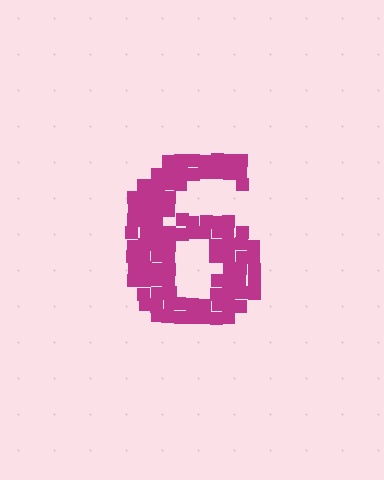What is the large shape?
The large shape is the digit 6.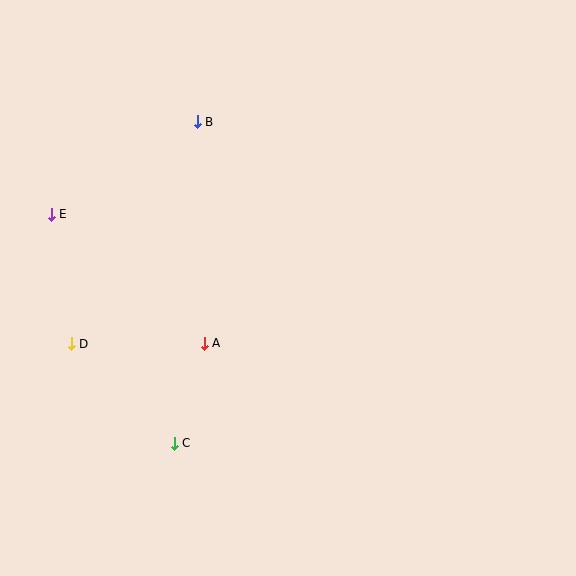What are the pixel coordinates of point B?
Point B is at (197, 122).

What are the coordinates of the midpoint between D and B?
The midpoint between D and B is at (134, 233).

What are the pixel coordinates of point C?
Point C is at (174, 443).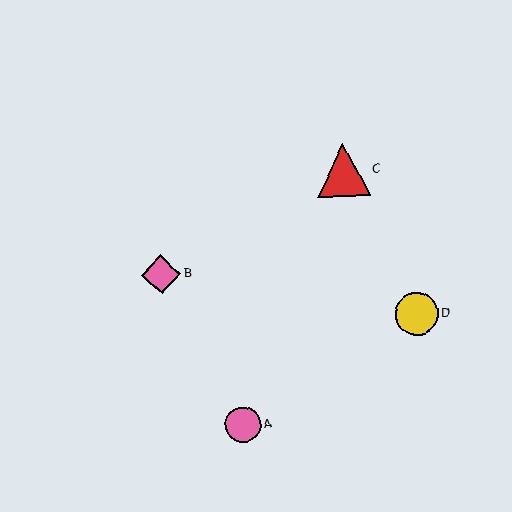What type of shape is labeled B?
Shape B is a pink diamond.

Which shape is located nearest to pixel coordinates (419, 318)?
The yellow circle (labeled D) at (416, 314) is nearest to that location.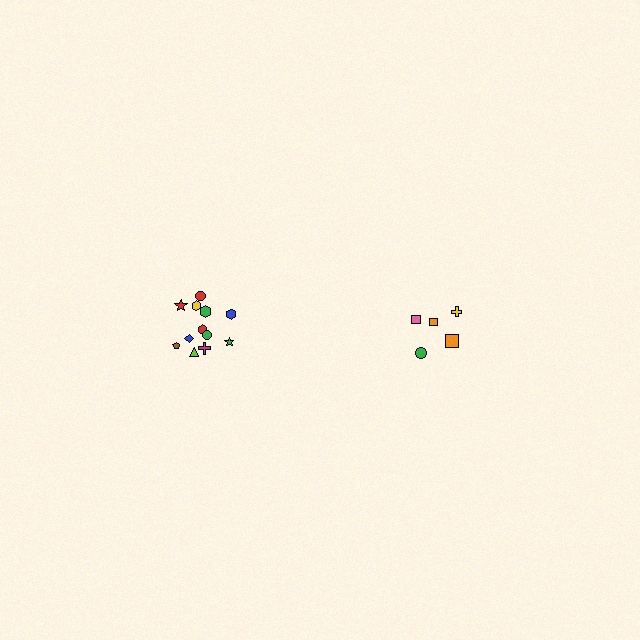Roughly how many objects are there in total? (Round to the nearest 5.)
Roughly 15 objects in total.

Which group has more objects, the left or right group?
The left group.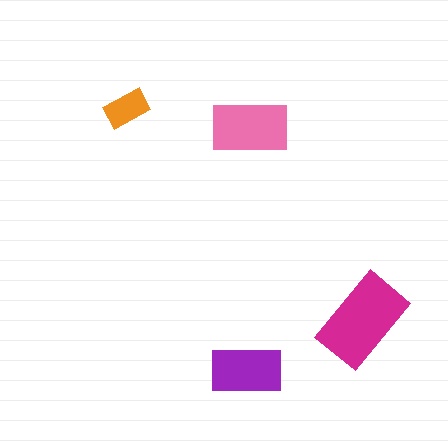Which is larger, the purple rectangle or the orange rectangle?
The purple one.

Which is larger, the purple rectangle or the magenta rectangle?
The magenta one.